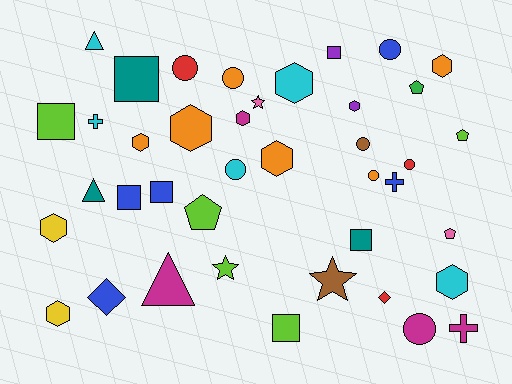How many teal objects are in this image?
There are 3 teal objects.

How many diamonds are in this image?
There are 2 diamonds.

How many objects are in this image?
There are 40 objects.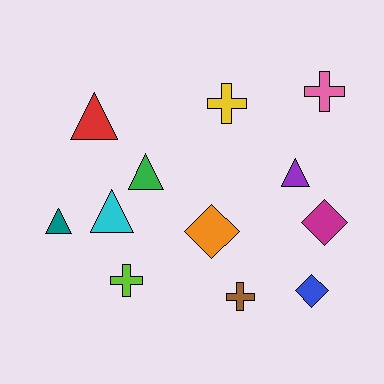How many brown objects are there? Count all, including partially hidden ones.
There is 1 brown object.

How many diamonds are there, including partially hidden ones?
There are 3 diamonds.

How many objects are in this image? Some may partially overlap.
There are 12 objects.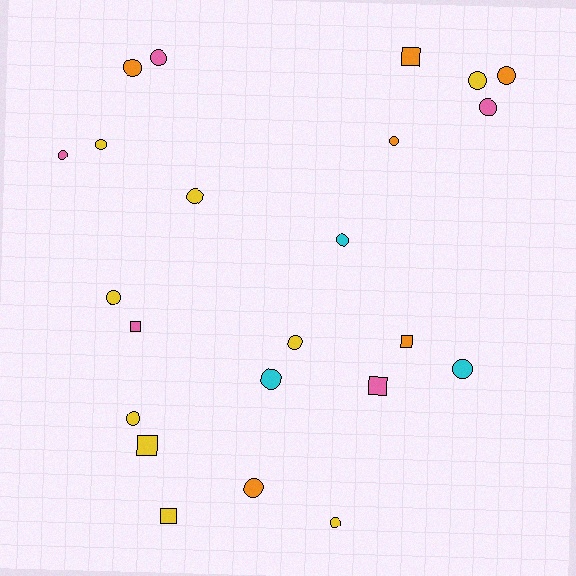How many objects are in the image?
There are 23 objects.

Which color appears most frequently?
Yellow, with 9 objects.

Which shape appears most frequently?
Circle, with 17 objects.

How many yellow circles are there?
There are 7 yellow circles.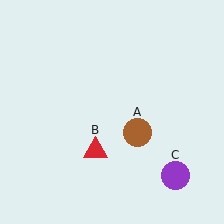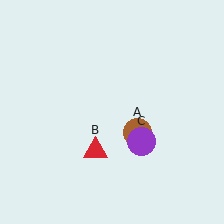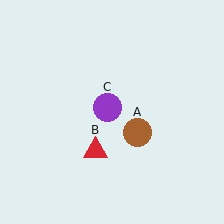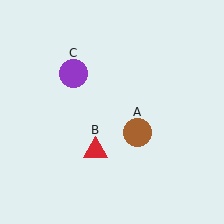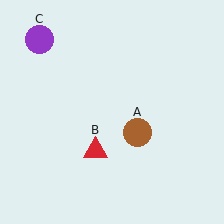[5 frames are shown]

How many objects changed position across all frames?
1 object changed position: purple circle (object C).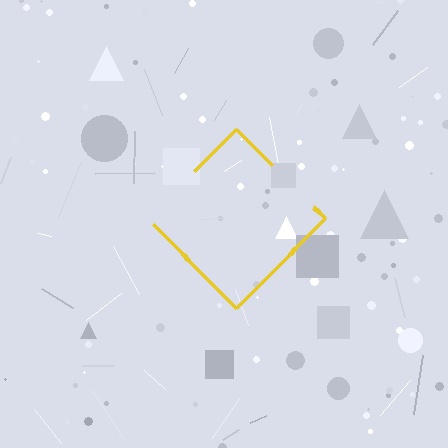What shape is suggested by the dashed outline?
The dashed outline suggests a diamond.